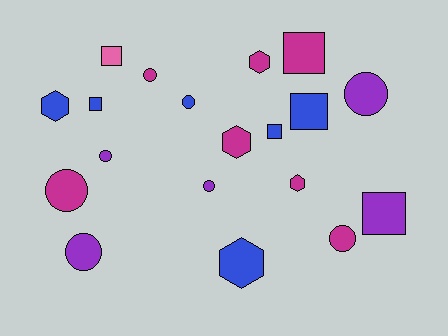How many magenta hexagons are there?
There are 3 magenta hexagons.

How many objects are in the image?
There are 19 objects.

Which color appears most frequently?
Magenta, with 7 objects.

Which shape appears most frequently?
Circle, with 8 objects.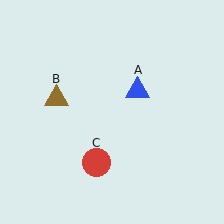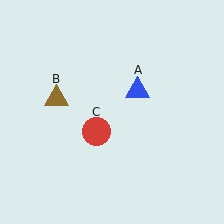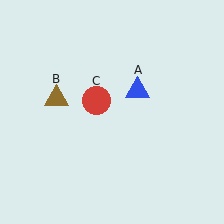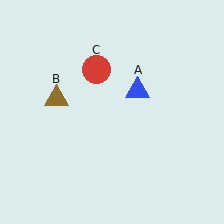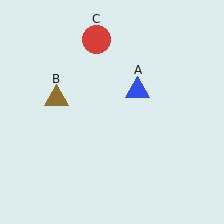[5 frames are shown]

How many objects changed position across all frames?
1 object changed position: red circle (object C).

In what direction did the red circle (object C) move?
The red circle (object C) moved up.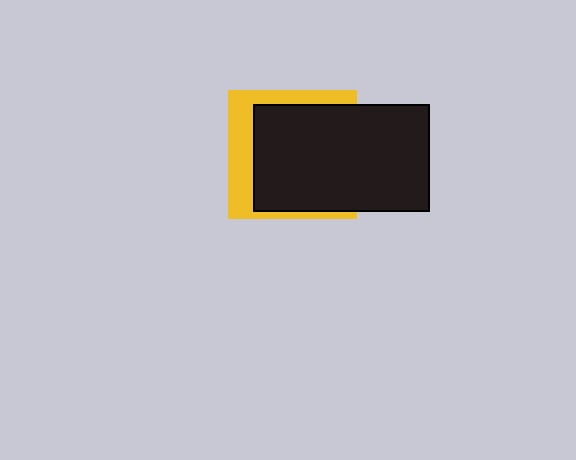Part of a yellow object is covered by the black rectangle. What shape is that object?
It is a square.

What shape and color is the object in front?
The object in front is a black rectangle.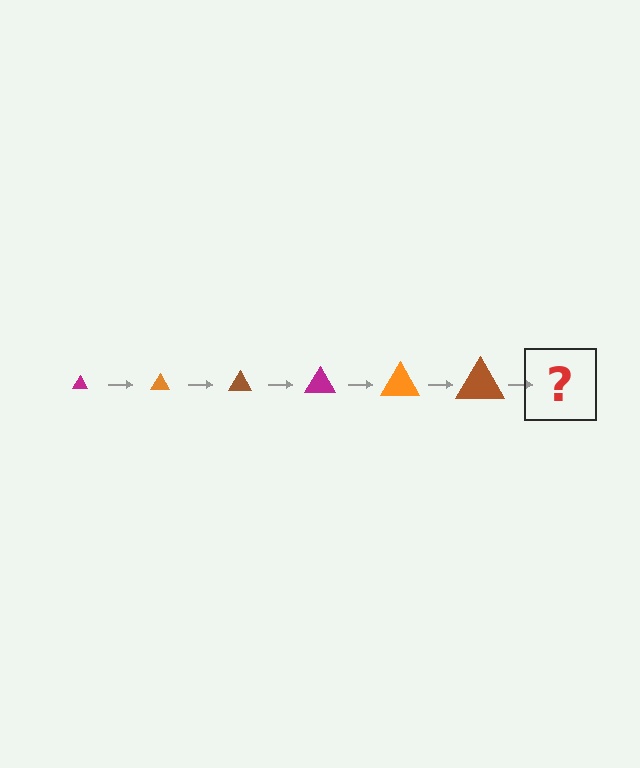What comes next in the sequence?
The next element should be a magenta triangle, larger than the previous one.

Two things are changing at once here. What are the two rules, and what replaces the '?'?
The two rules are that the triangle grows larger each step and the color cycles through magenta, orange, and brown. The '?' should be a magenta triangle, larger than the previous one.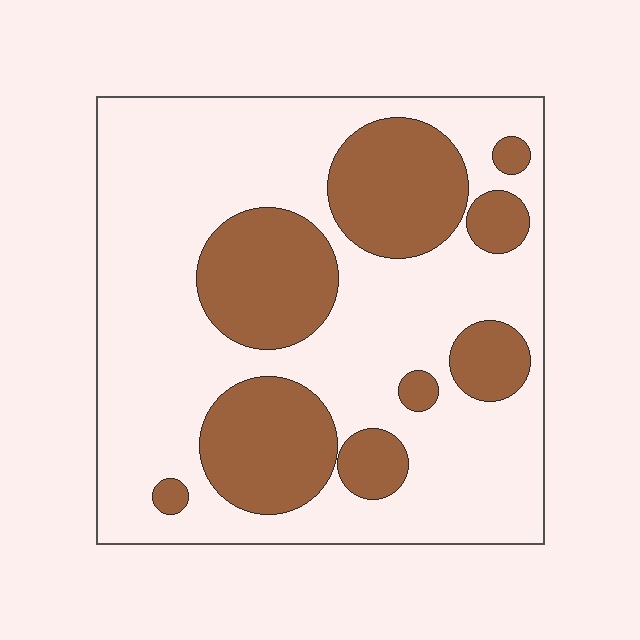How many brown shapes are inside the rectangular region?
9.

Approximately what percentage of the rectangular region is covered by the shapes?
Approximately 30%.